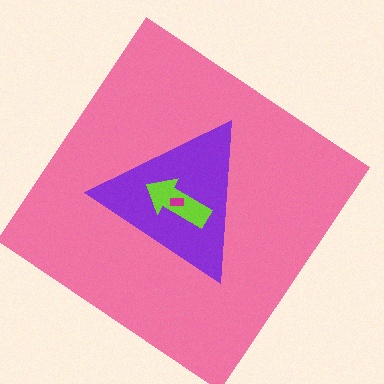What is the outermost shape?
The pink diamond.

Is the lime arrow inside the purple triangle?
Yes.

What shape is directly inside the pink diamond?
The purple triangle.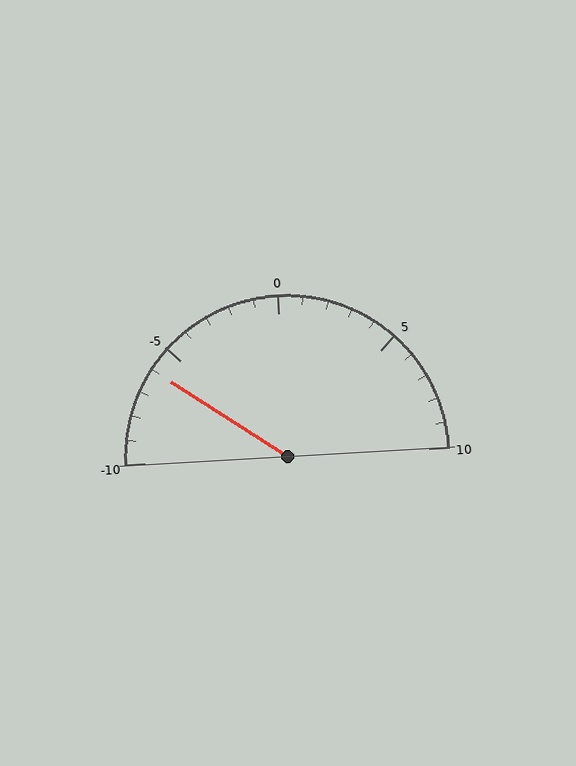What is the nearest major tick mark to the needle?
The nearest major tick mark is -5.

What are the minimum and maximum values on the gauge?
The gauge ranges from -10 to 10.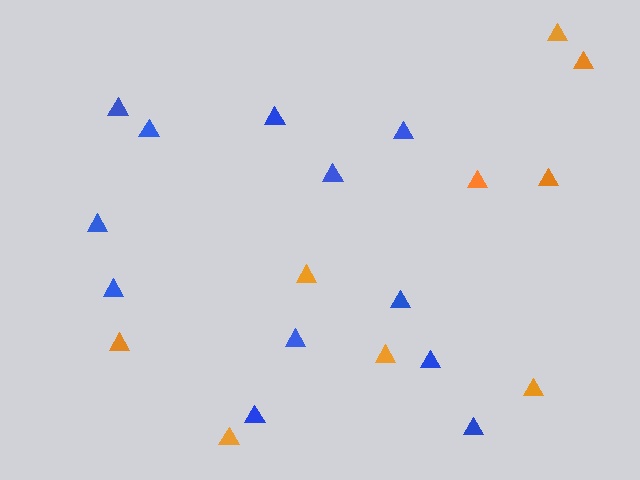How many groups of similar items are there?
There are 2 groups: one group of blue triangles (12) and one group of orange triangles (9).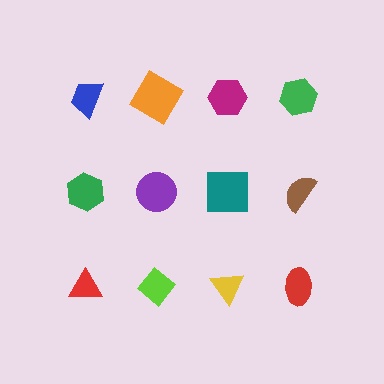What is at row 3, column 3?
A yellow triangle.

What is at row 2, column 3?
A teal square.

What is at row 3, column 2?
A lime diamond.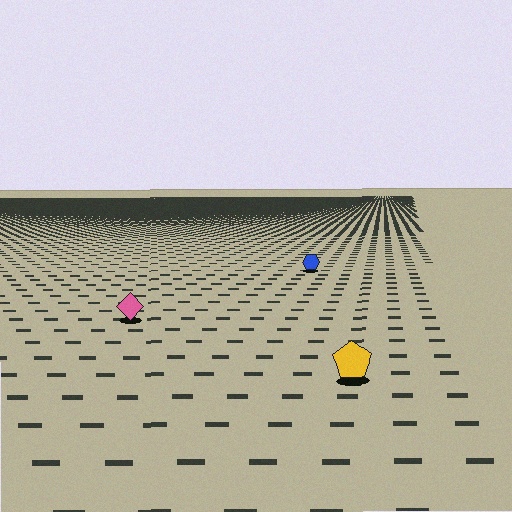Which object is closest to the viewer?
The yellow pentagon is closest. The texture marks near it are larger and more spread out.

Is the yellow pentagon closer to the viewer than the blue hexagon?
Yes. The yellow pentagon is closer — you can tell from the texture gradient: the ground texture is coarser near it.